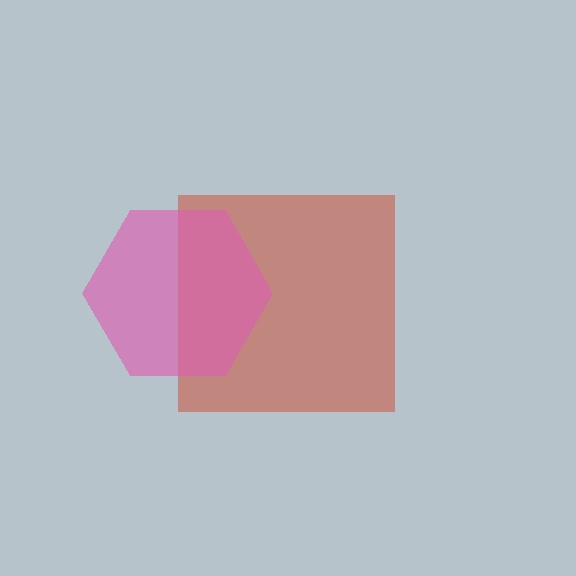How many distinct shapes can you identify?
There are 2 distinct shapes: a red square, a pink hexagon.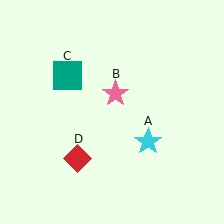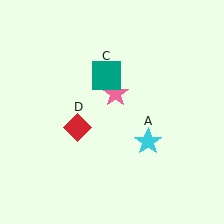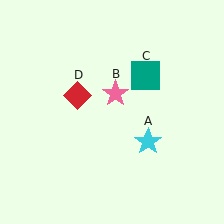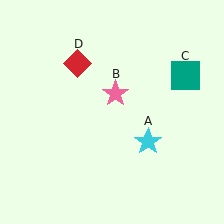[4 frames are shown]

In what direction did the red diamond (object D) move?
The red diamond (object D) moved up.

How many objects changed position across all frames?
2 objects changed position: teal square (object C), red diamond (object D).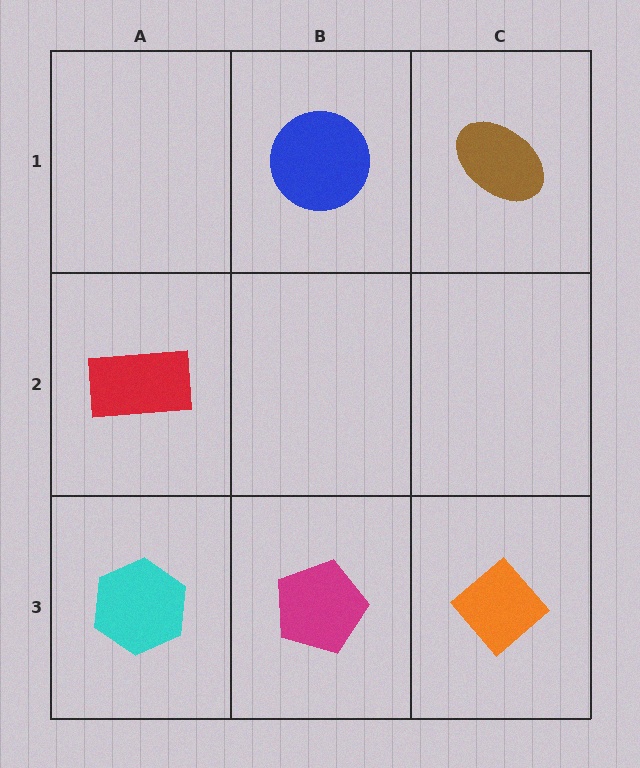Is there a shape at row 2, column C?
No, that cell is empty.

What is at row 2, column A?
A red rectangle.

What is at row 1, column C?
A brown ellipse.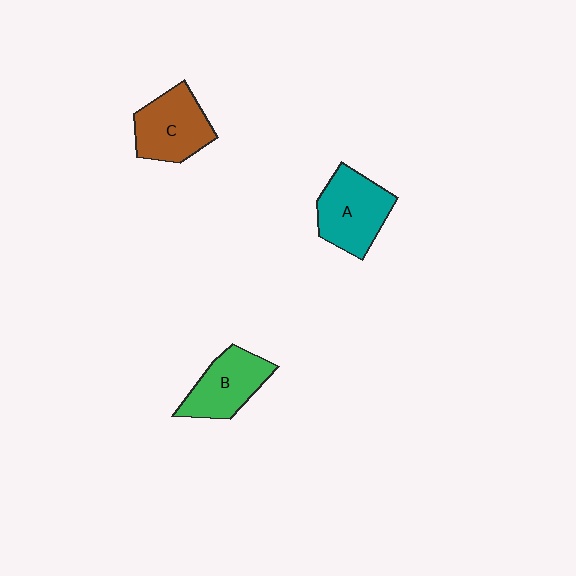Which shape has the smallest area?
Shape B (green).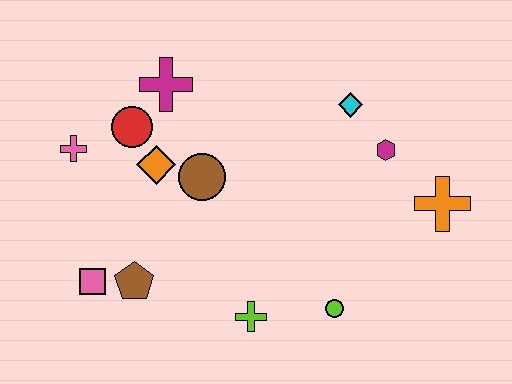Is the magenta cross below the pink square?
No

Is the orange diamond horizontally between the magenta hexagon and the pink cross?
Yes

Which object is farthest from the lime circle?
The pink cross is farthest from the lime circle.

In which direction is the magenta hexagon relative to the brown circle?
The magenta hexagon is to the right of the brown circle.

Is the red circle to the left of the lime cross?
Yes